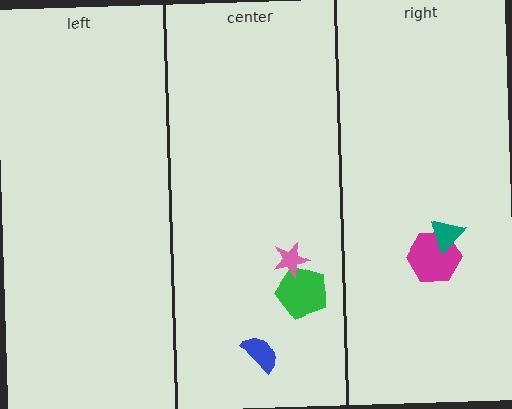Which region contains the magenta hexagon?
The right region.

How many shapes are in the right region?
2.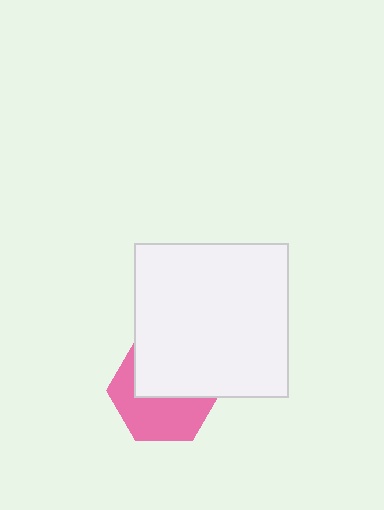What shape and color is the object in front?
The object in front is a white square.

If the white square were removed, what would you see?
You would see the complete pink hexagon.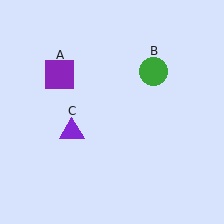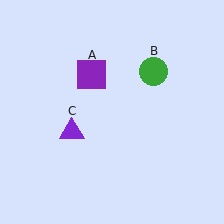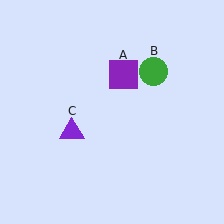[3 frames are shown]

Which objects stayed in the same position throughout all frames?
Green circle (object B) and purple triangle (object C) remained stationary.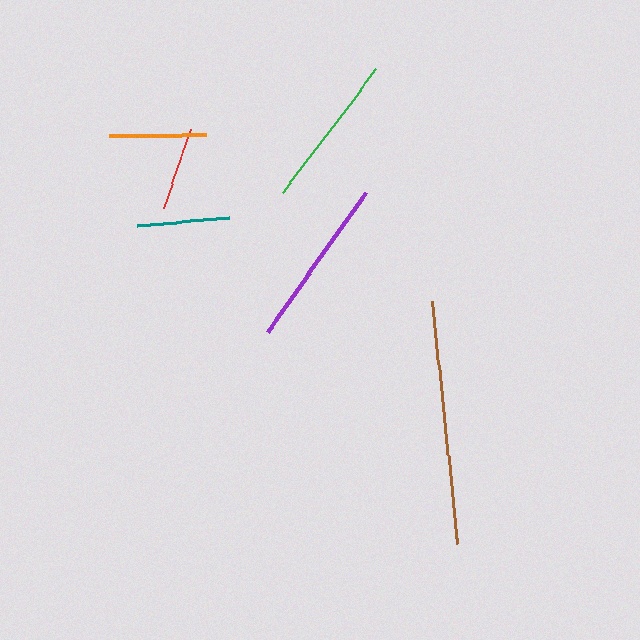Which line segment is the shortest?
The red line is the shortest at approximately 83 pixels.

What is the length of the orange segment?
The orange segment is approximately 97 pixels long.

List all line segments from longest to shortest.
From longest to shortest: brown, purple, green, orange, teal, red.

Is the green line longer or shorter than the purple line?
The purple line is longer than the green line.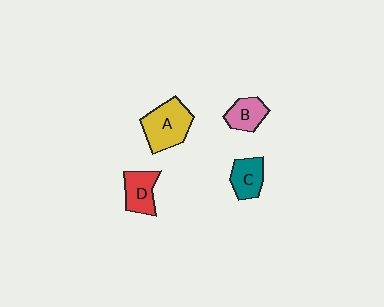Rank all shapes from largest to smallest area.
From largest to smallest: A (yellow), D (red), C (teal), B (pink).